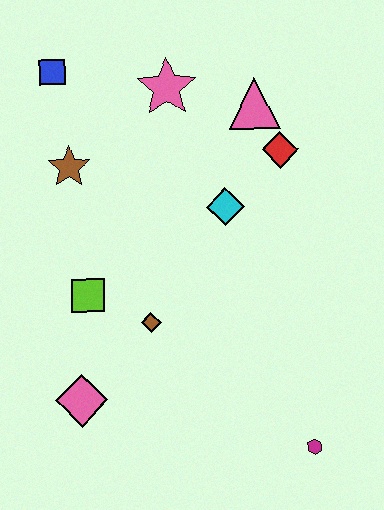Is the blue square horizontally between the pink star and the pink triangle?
No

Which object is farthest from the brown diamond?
The blue square is farthest from the brown diamond.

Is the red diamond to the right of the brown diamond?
Yes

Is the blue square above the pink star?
Yes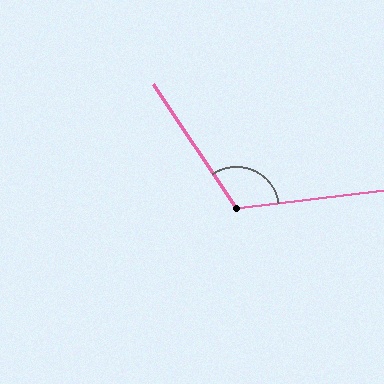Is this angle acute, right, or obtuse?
It is obtuse.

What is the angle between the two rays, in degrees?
Approximately 117 degrees.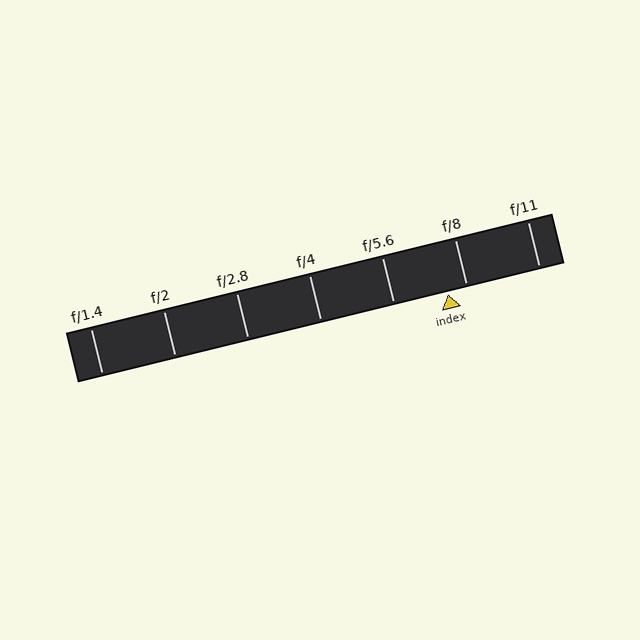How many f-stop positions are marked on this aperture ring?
There are 7 f-stop positions marked.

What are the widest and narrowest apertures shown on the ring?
The widest aperture shown is f/1.4 and the narrowest is f/11.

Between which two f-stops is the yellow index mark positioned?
The index mark is between f/5.6 and f/8.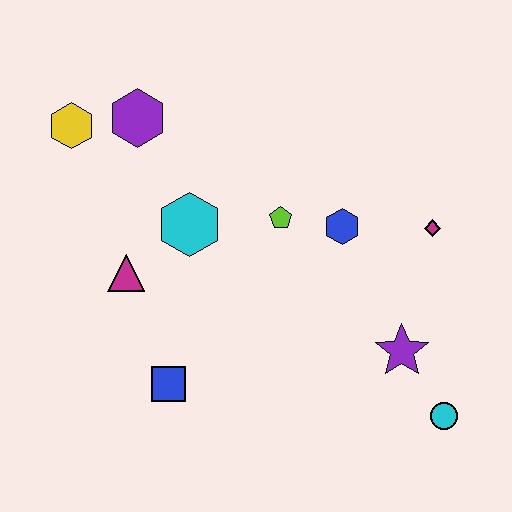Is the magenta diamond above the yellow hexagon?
No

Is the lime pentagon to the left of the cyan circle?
Yes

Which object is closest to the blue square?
The magenta triangle is closest to the blue square.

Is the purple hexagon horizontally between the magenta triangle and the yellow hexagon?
No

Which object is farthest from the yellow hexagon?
The cyan circle is farthest from the yellow hexagon.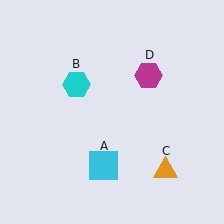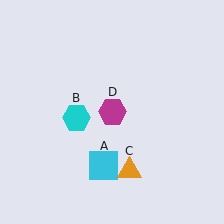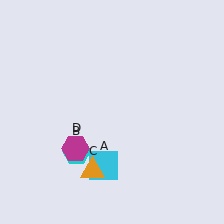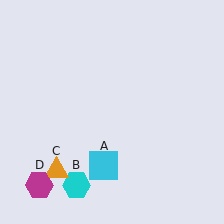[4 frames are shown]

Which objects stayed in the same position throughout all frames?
Cyan square (object A) remained stationary.